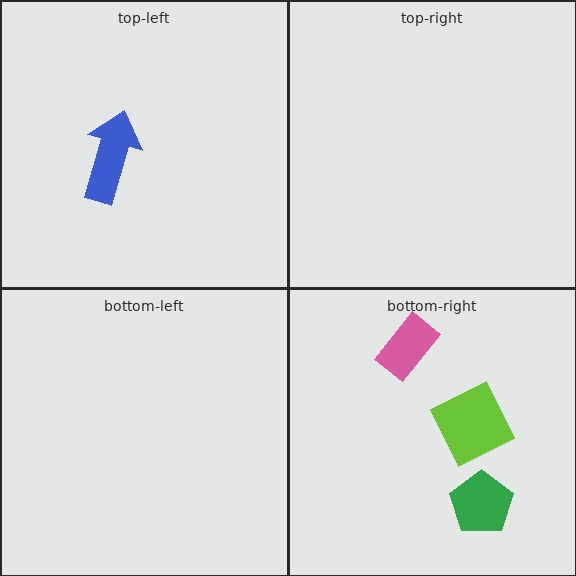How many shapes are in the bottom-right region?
3.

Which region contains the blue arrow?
The top-left region.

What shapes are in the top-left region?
The blue arrow.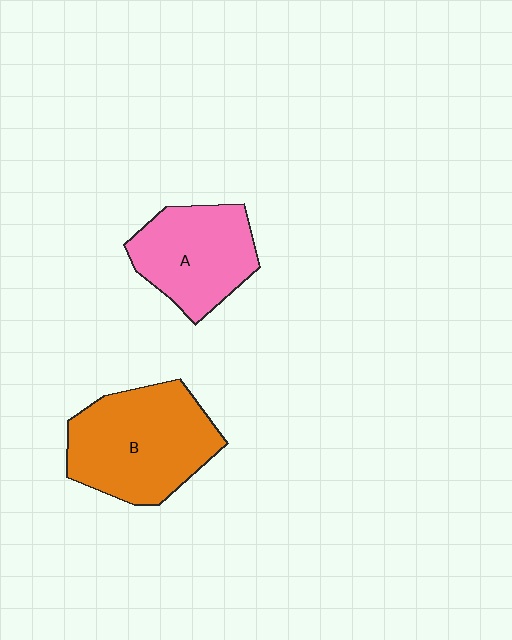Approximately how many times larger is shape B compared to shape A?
Approximately 1.3 times.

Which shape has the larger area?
Shape B (orange).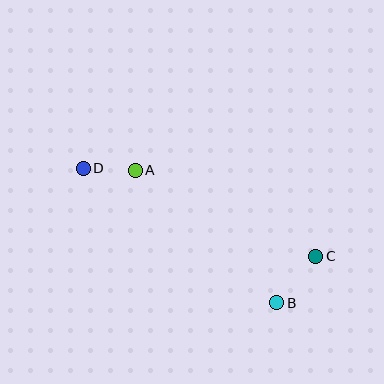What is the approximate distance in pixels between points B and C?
The distance between B and C is approximately 61 pixels.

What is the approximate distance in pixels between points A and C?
The distance between A and C is approximately 199 pixels.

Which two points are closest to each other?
Points A and D are closest to each other.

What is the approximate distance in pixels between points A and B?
The distance between A and B is approximately 193 pixels.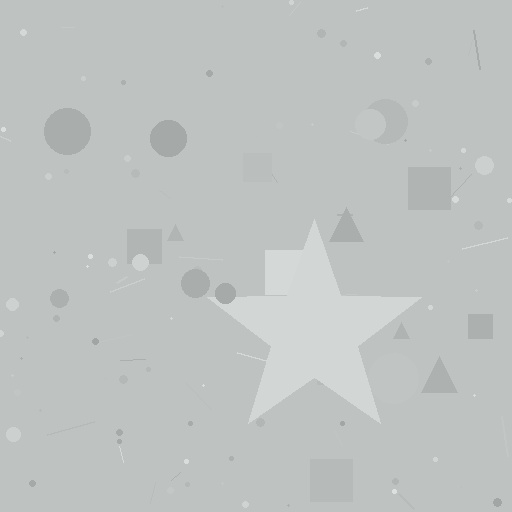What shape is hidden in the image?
A star is hidden in the image.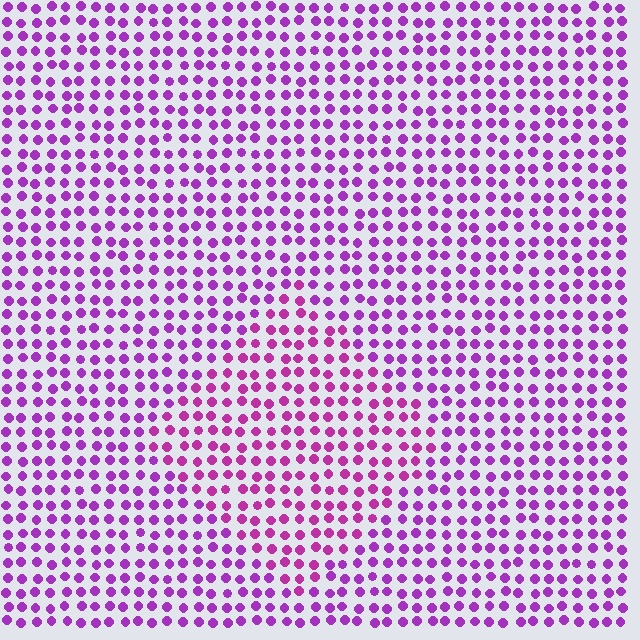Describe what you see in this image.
The image is filled with small purple elements in a uniform arrangement. A diamond-shaped region is visible where the elements are tinted to a slightly different hue, forming a subtle color boundary.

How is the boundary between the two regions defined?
The boundary is defined purely by a slight shift in hue (about 23 degrees). Spacing, size, and orientation are identical on both sides.